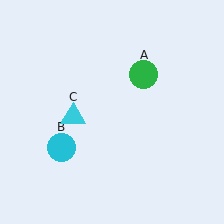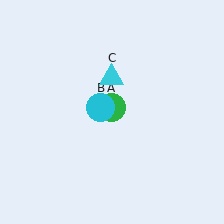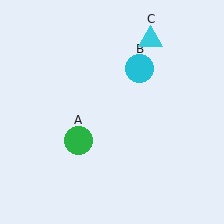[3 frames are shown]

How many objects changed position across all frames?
3 objects changed position: green circle (object A), cyan circle (object B), cyan triangle (object C).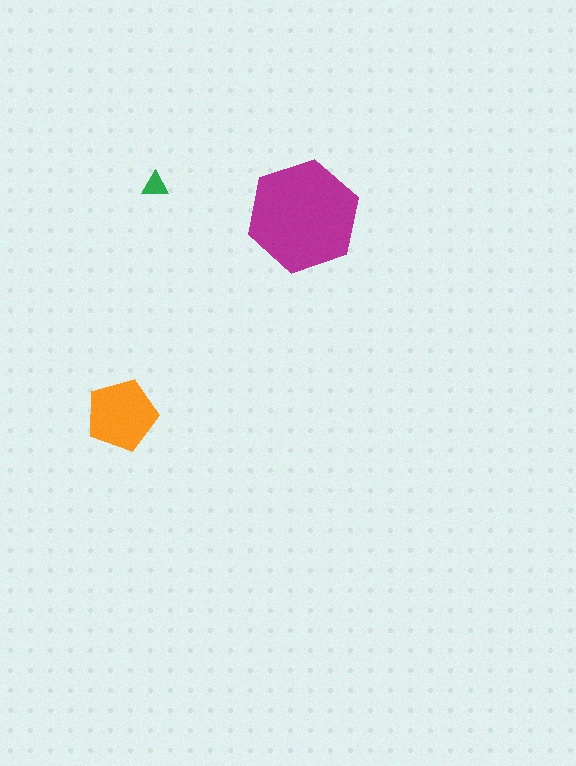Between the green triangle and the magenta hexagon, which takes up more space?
The magenta hexagon.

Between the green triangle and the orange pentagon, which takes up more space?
The orange pentagon.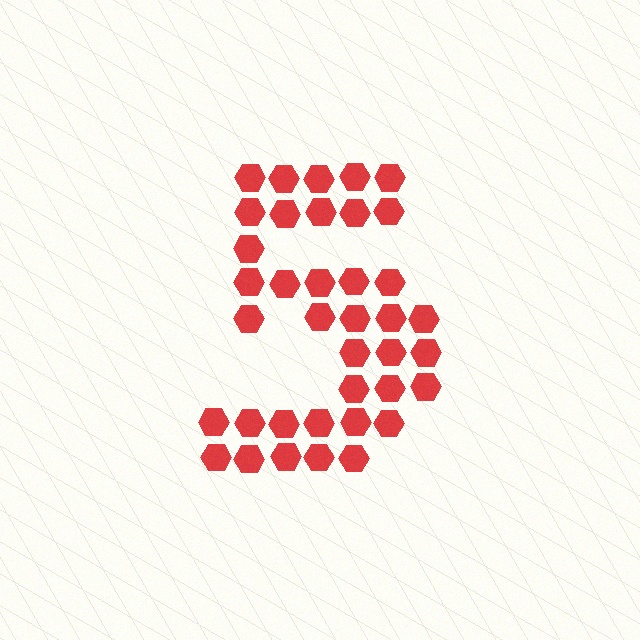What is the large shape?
The large shape is the digit 5.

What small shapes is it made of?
It is made of small hexagons.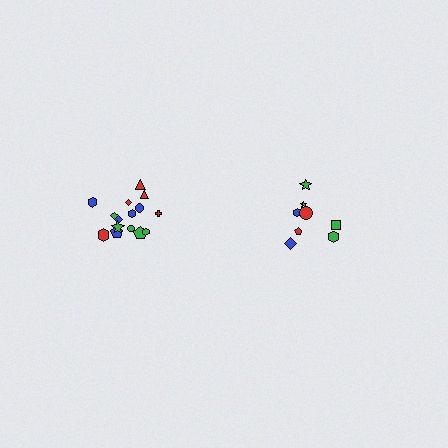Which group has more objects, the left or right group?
The left group.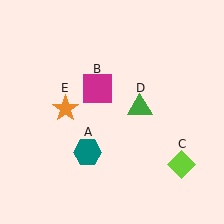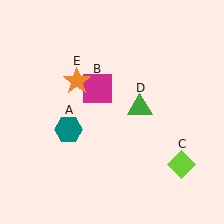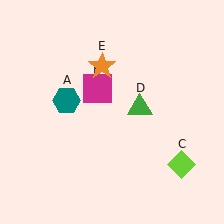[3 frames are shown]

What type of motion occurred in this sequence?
The teal hexagon (object A), orange star (object E) rotated clockwise around the center of the scene.